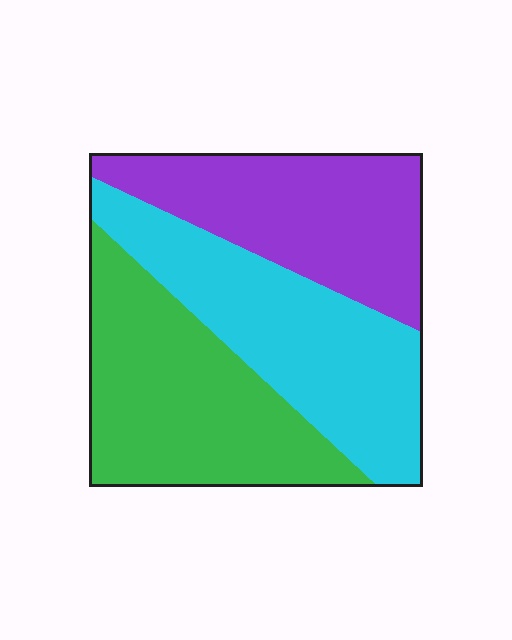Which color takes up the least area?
Purple, at roughly 30%.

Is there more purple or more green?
Green.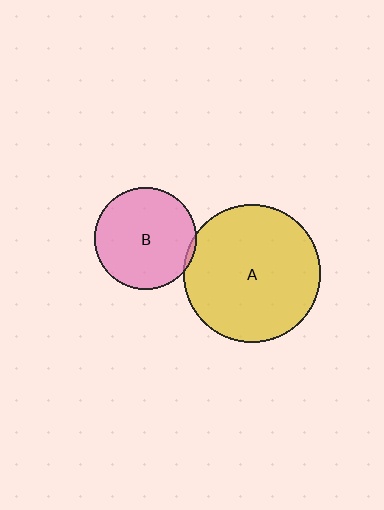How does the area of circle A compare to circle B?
Approximately 1.8 times.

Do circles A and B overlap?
Yes.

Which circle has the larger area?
Circle A (yellow).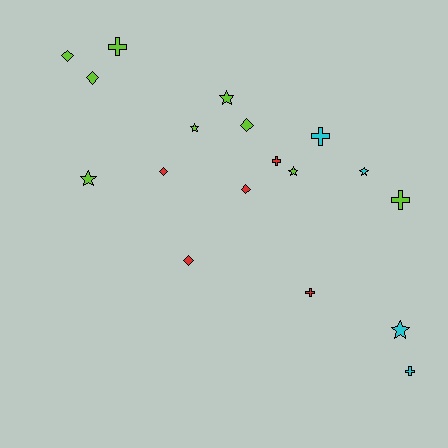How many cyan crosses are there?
There are 2 cyan crosses.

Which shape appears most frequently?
Cross, with 6 objects.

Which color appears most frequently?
Lime, with 9 objects.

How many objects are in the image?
There are 18 objects.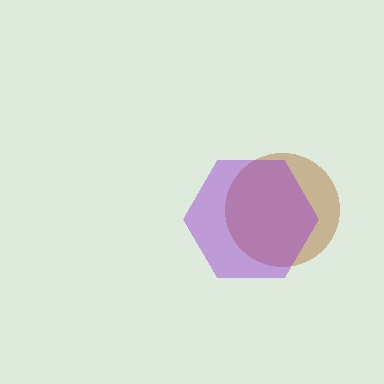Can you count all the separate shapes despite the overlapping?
Yes, there are 2 separate shapes.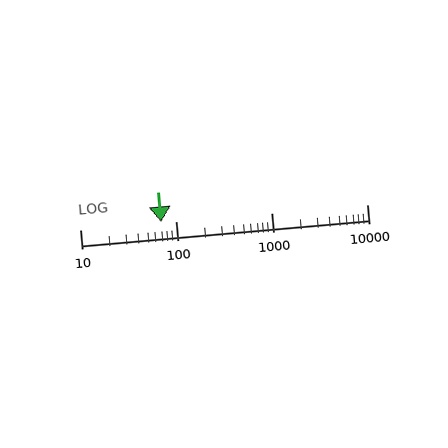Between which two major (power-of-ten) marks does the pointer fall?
The pointer is between 10 and 100.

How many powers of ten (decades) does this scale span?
The scale spans 3 decades, from 10 to 10000.